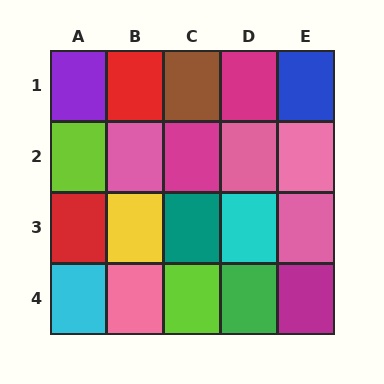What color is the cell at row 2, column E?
Pink.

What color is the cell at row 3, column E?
Pink.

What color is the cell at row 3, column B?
Yellow.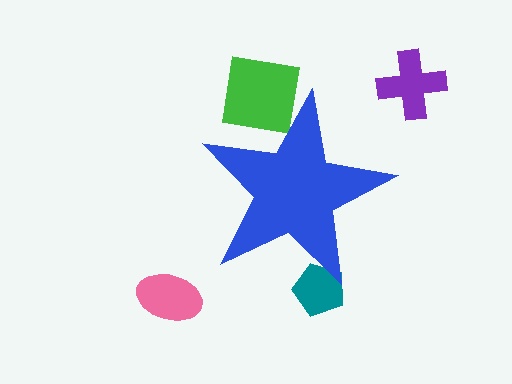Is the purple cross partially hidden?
No, the purple cross is fully visible.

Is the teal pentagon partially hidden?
Yes, the teal pentagon is partially hidden behind the blue star.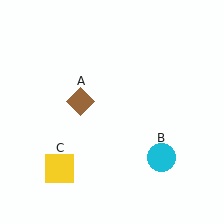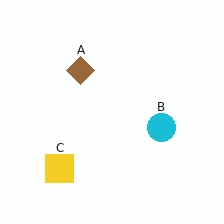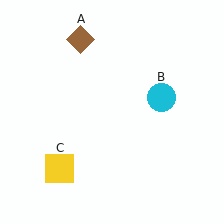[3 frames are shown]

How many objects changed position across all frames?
2 objects changed position: brown diamond (object A), cyan circle (object B).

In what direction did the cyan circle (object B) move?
The cyan circle (object B) moved up.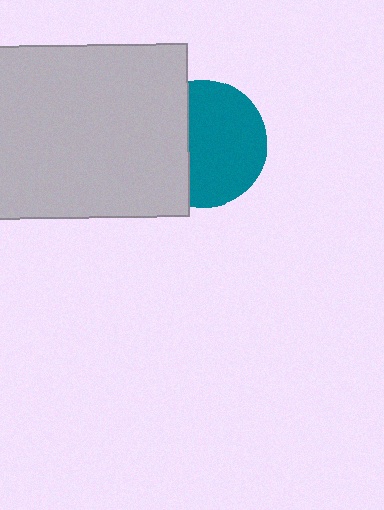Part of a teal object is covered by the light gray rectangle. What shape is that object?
It is a circle.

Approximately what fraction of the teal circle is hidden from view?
Roughly 37% of the teal circle is hidden behind the light gray rectangle.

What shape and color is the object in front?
The object in front is a light gray rectangle.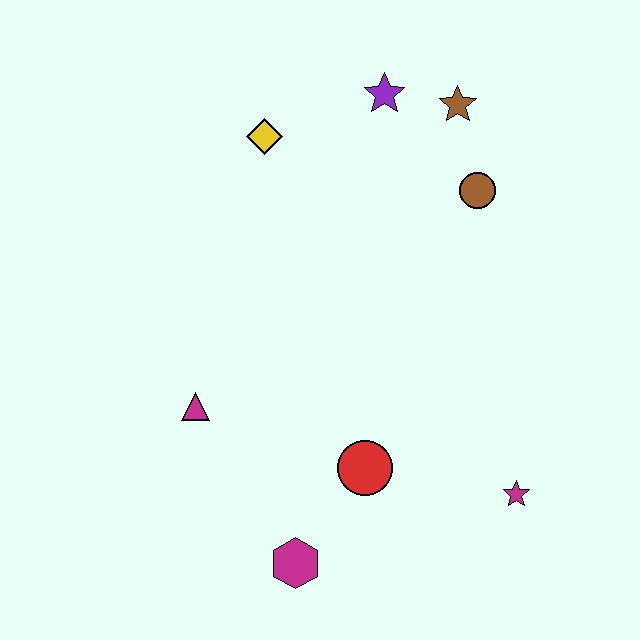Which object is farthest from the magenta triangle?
The brown star is farthest from the magenta triangle.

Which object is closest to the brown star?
The purple star is closest to the brown star.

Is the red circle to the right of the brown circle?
No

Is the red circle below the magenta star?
No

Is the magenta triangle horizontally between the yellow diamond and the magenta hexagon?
No